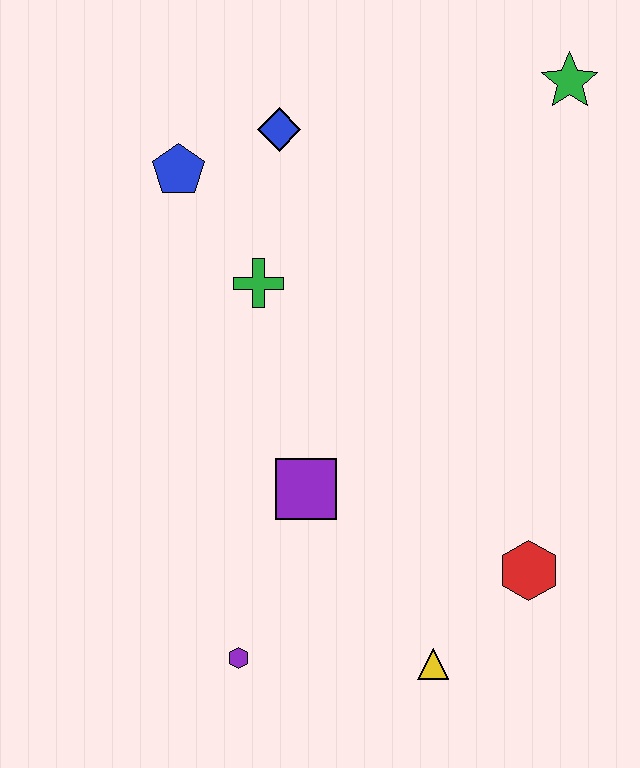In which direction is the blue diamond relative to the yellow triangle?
The blue diamond is above the yellow triangle.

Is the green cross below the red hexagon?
No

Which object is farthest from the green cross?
The yellow triangle is farthest from the green cross.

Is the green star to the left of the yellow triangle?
No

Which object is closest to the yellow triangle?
The red hexagon is closest to the yellow triangle.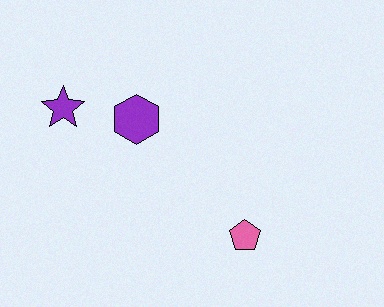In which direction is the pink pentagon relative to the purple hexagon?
The pink pentagon is below the purple hexagon.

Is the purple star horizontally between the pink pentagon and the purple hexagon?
No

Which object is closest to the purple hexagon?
The purple star is closest to the purple hexagon.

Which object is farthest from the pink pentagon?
The purple star is farthest from the pink pentagon.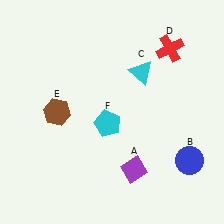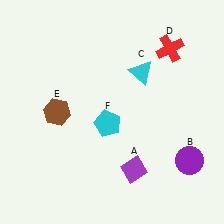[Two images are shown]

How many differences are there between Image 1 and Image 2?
There is 1 difference between the two images.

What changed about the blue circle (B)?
In Image 1, B is blue. In Image 2, it changed to purple.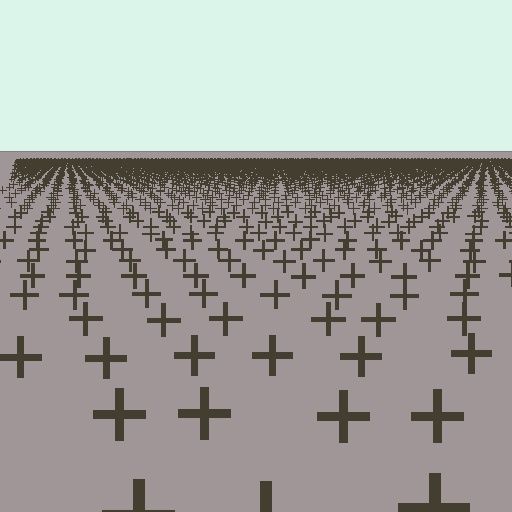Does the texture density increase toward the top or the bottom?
Density increases toward the top.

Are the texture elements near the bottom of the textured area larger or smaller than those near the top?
Larger. Near the bottom, elements are closer to the viewer and appear at a bigger on-screen size.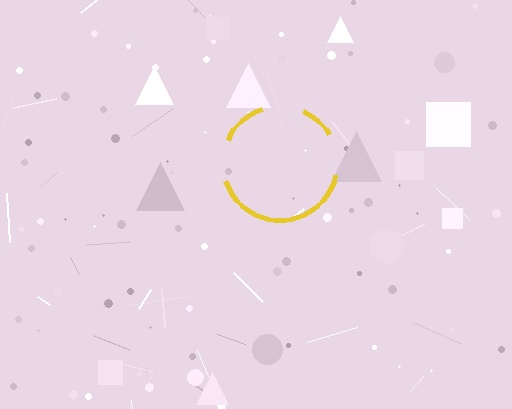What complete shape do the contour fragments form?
The contour fragments form a circle.